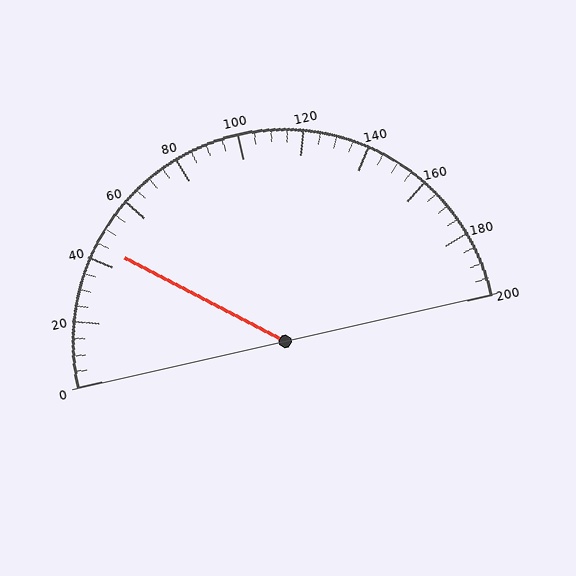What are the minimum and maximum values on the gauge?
The gauge ranges from 0 to 200.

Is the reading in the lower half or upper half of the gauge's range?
The reading is in the lower half of the range (0 to 200).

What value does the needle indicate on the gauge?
The needle indicates approximately 45.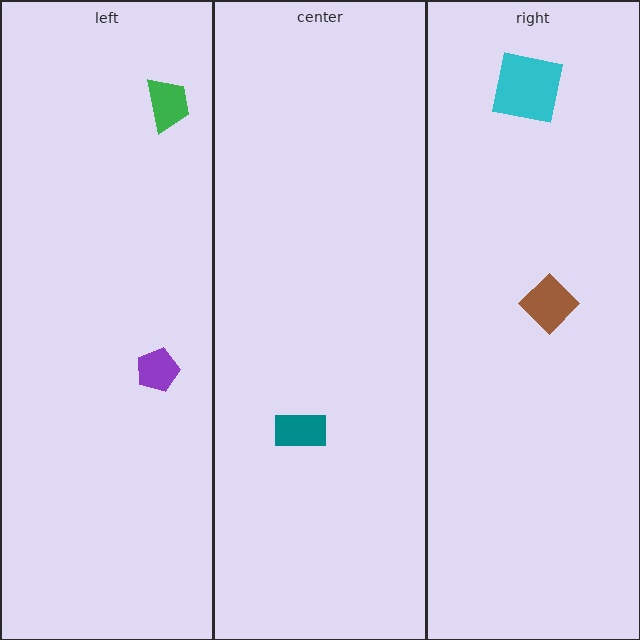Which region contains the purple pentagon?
The left region.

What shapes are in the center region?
The teal rectangle.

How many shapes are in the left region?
2.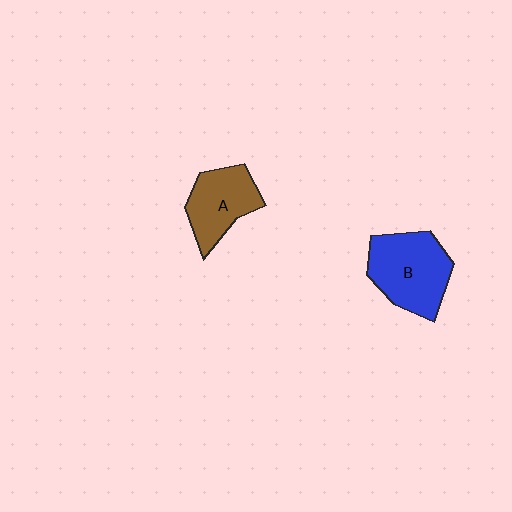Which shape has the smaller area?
Shape A (brown).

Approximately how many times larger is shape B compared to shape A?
Approximately 1.3 times.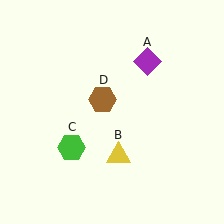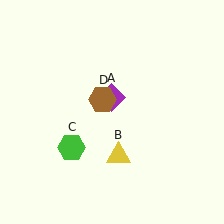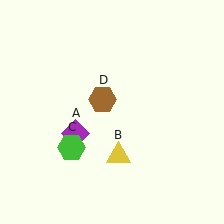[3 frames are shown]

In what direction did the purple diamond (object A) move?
The purple diamond (object A) moved down and to the left.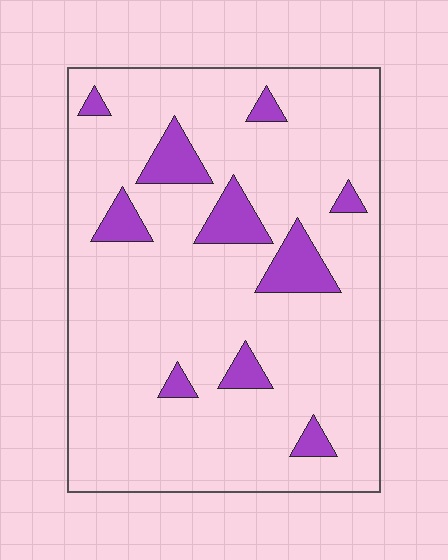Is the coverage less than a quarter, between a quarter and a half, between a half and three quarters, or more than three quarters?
Less than a quarter.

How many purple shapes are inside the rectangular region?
10.